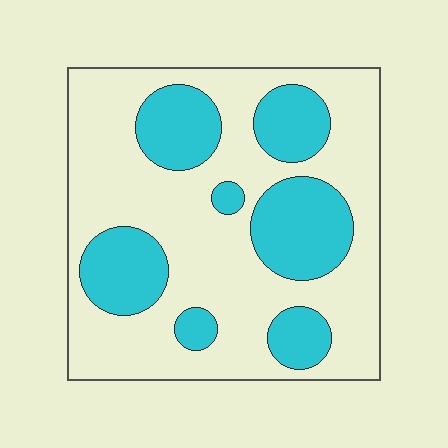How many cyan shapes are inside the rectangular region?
7.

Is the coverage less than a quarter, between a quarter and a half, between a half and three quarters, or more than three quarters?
Between a quarter and a half.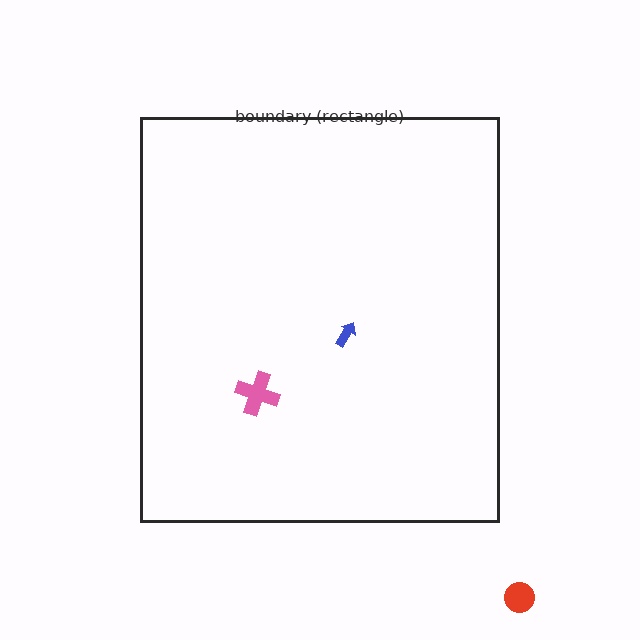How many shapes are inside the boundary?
2 inside, 1 outside.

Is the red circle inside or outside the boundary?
Outside.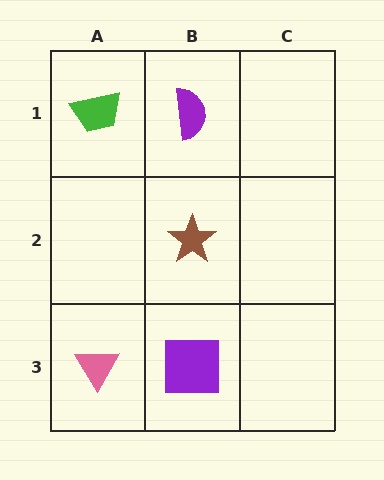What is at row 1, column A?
A green trapezoid.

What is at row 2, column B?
A brown star.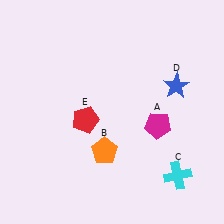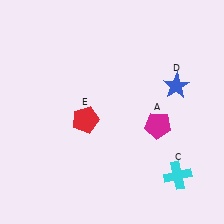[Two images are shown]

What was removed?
The orange pentagon (B) was removed in Image 2.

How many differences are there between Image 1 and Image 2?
There is 1 difference between the two images.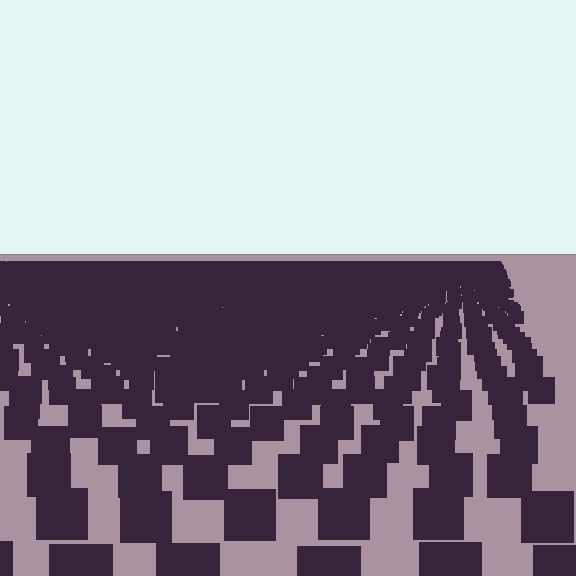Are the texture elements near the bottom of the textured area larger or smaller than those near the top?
Larger. Near the bottom, elements are closer to the viewer and appear at a bigger on-screen size.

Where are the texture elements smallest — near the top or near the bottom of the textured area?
Near the top.